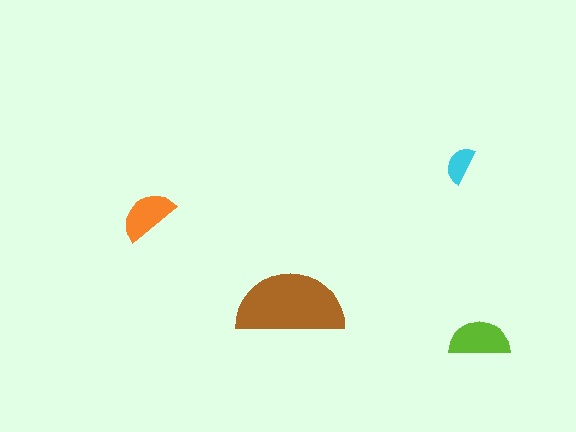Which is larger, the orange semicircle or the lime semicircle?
The lime one.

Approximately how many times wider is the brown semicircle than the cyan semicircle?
About 3 times wider.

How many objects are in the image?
There are 4 objects in the image.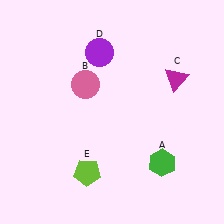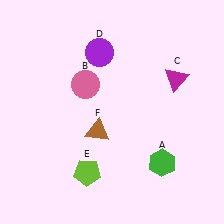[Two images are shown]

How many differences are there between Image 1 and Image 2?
There is 1 difference between the two images.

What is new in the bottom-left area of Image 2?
A brown triangle (F) was added in the bottom-left area of Image 2.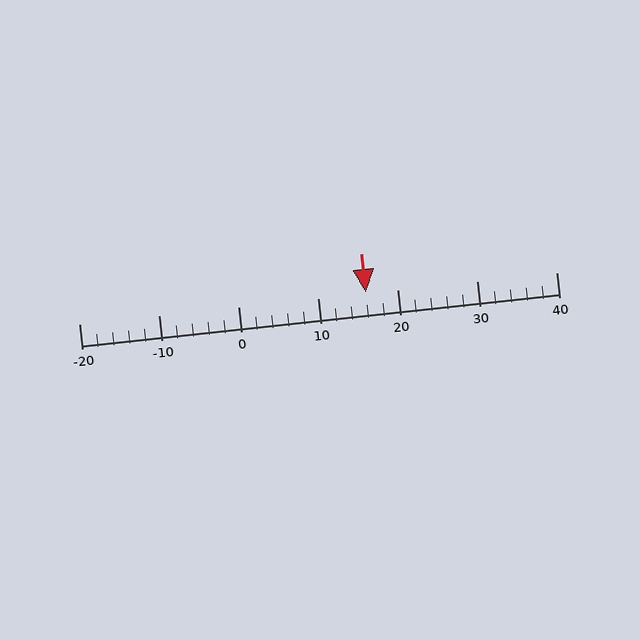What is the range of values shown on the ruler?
The ruler shows values from -20 to 40.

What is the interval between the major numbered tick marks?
The major tick marks are spaced 10 units apart.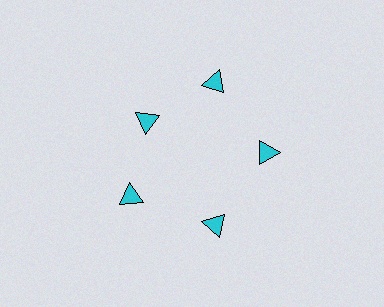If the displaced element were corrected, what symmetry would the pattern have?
It would have 5-fold rotational symmetry — the pattern would map onto itself every 72 degrees.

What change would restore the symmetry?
The symmetry would be restored by moving it outward, back onto the ring so that all 5 triangles sit at equal angles and equal distance from the center.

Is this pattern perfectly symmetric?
No. The 5 cyan triangles are arranged in a ring, but one element near the 10 o'clock position is pulled inward toward the center, breaking the 5-fold rotational symmetry.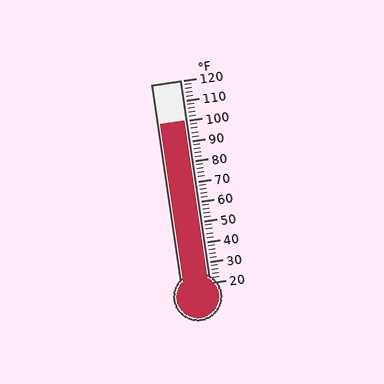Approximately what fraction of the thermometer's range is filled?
The thermometer is filled to approximately 80% of its range.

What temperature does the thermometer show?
The thermometer shows approximately 100°F.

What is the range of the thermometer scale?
The thermometer scale ranges from 20°F to 120°F.